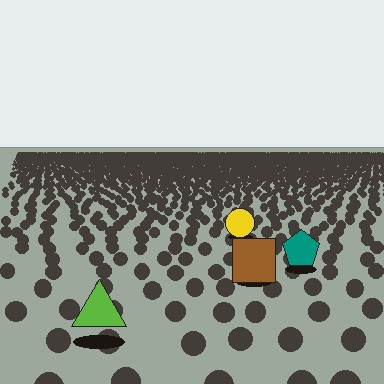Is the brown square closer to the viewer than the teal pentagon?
Yes. The brown square is closer — you can tell from the texture gradient: the ground texture is coarser near it.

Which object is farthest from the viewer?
The yellow circle is farthest from the viewer. It appears smaller and the ground texture around it is denser.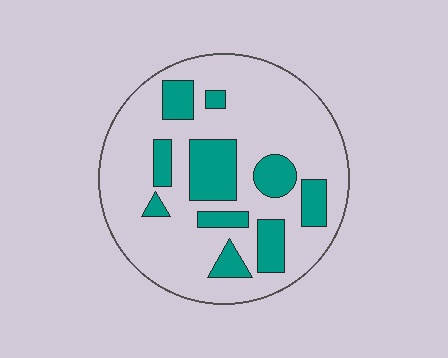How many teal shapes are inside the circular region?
10.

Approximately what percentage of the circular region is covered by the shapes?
Approximately 25%.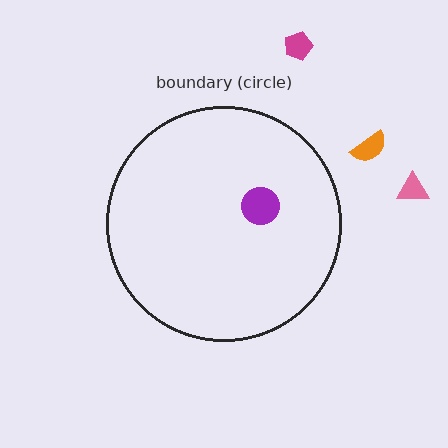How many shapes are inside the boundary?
1 inside, 3 outside.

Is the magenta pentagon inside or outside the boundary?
Outside.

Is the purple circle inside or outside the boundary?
Inside.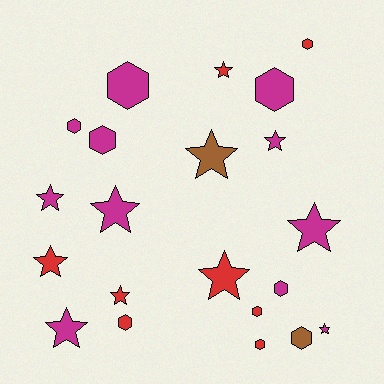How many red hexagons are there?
There are 4 red hexagons.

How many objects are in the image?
There are 21 objects.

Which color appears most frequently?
Magenta, with 11 objects.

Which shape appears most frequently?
Star, with 11 objects.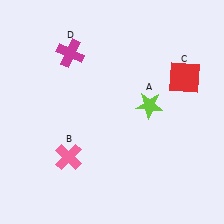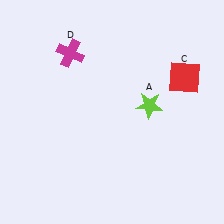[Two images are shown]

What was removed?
The pink cross (B) was removed in Image 2.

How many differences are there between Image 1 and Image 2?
There is 1 difference between the two images.